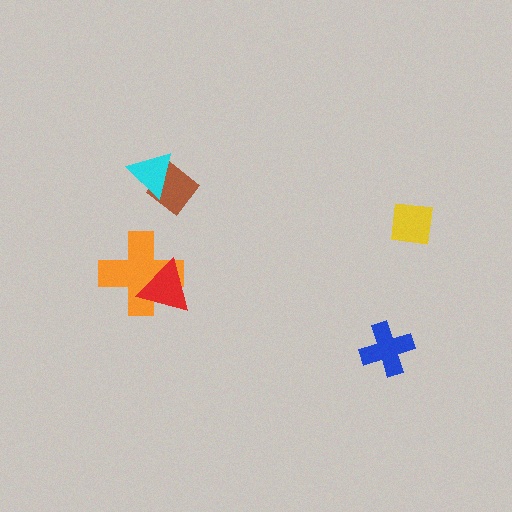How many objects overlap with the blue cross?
0 objects overlap with the blue cross.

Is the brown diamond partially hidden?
Yes, it is partially covered by another shape.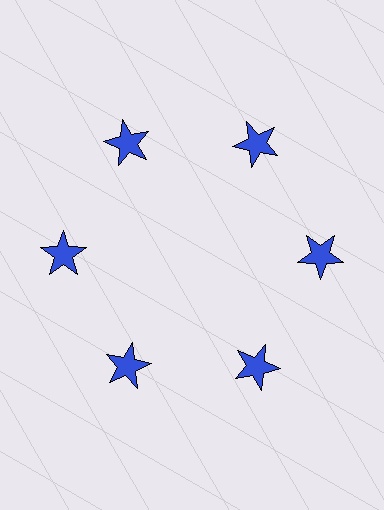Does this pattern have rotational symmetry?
Yes, this pattern has 6-fold rotational symmetry. It looks the same after rotating 60 degrees around the center.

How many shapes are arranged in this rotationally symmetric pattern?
There are 6 shapes, arranged in 6 groups of 1.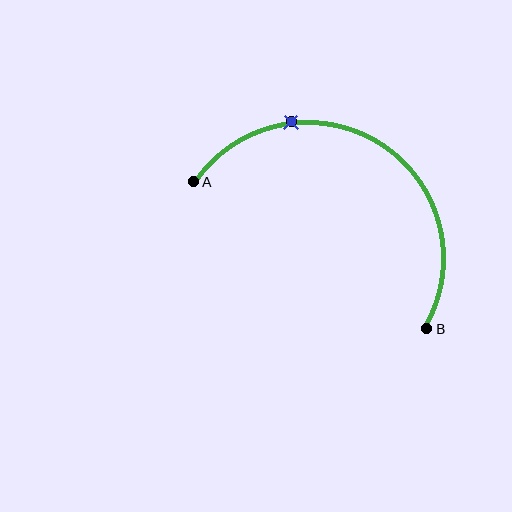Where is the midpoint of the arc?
The arc midpoint is the point on the curve farthest from the straight line joining A and B. It sits above that line.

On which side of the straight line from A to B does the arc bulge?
The arc bulges above the straight line connecting A and B.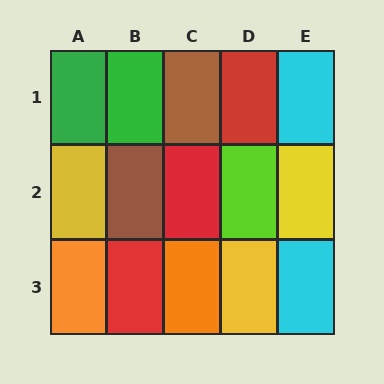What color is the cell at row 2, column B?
Brown.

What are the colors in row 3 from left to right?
Orange, red, orange, yellow, cyan.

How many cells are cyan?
2 cells are cyan.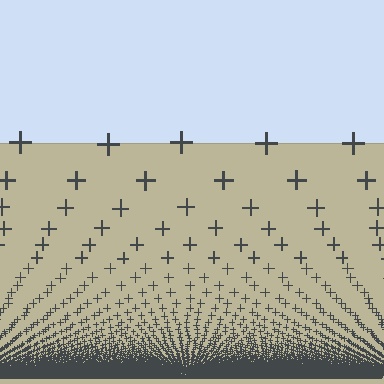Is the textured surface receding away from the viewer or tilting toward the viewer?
The surface appears to tilt toward the viewer. Texture elements get larger and sparser toward the top.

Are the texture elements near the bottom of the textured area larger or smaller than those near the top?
Smaller. The gradient is inverted — elements near the bottom are smaller and denser.